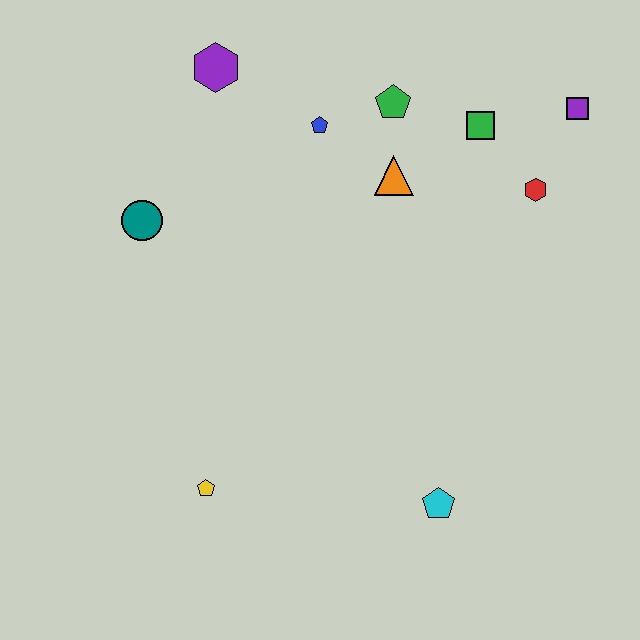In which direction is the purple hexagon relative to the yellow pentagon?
The purple hexagon is above the yellow pentagon.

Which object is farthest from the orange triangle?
The yellow pentagon is farthest from the orange triangle.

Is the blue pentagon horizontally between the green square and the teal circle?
Yes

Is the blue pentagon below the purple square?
Yes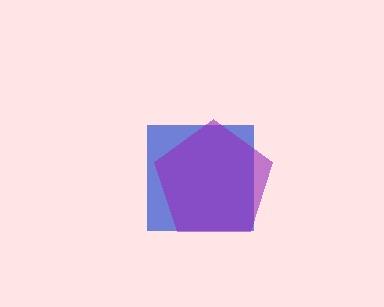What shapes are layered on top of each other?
The layered shapes are: a blue square, a purple pentagon.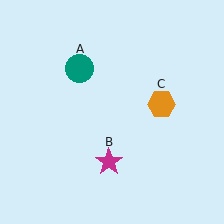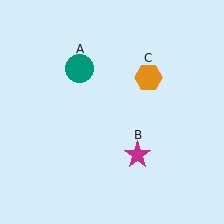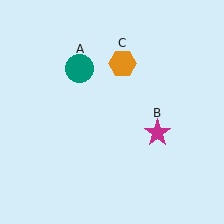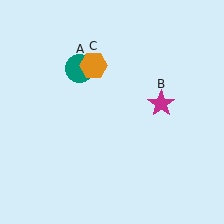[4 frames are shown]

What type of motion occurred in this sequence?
The magenta star (object B), orange hexagon (object C) rotated counterclockwise around the center of the scene.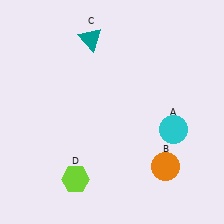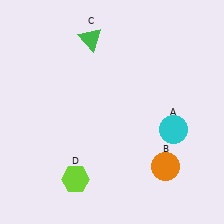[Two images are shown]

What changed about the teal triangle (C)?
In Image 1, C is teal. In Image 2, it changed to green.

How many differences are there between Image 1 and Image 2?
There is 1 difference between the two images.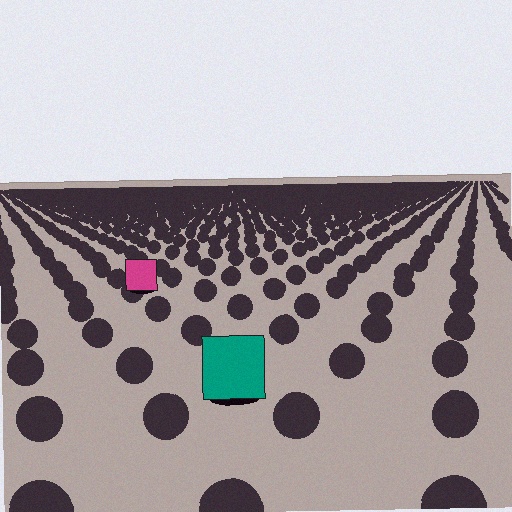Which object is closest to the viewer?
The teal square is closest. The texture marks near it are larger and more spread out.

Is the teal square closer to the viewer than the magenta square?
Yes. The teal square is closer — you can tell from the texture gradient: the ground texture is coarser near it.